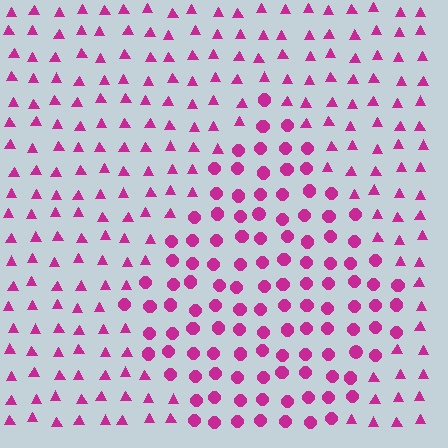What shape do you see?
I see a diamond.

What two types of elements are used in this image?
The image uses circles inside the diamond region and triangles outside it.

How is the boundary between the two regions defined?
The boundary is defined by a change in element shape: circles inside vs. triangles outside. All elements share the same color and spacing.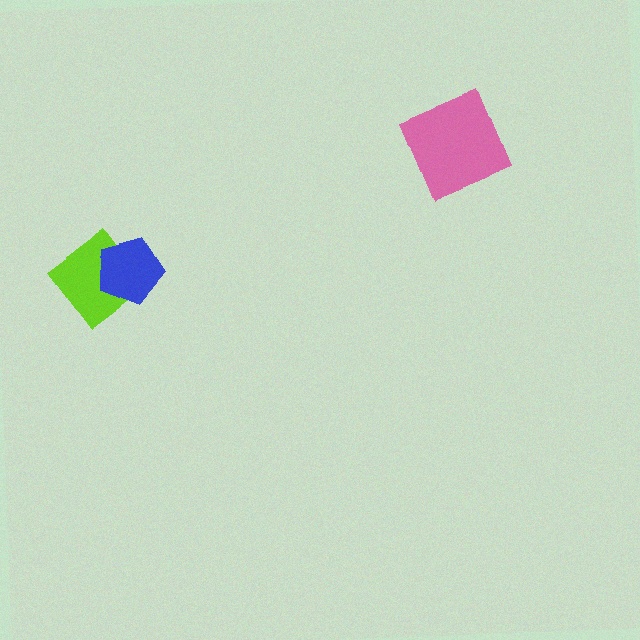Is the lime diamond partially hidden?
Yes, it is partially covered by another shape.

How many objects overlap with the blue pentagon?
1 object overlaps with the blue pentagon.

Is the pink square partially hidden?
No, no other shape covers it.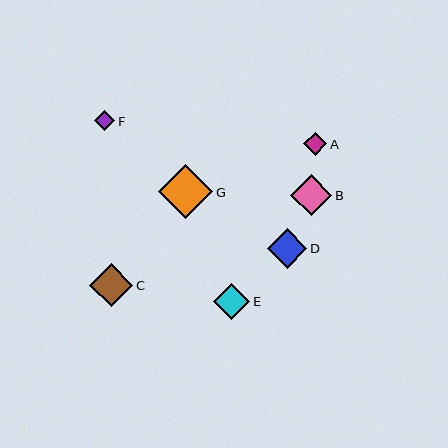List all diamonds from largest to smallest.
From largest to smallest: G, C, B, D, E, A, F.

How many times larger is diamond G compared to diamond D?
Diamond G is approximately 1.4 times the size of diamond D.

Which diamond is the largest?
Diamond G is the largest with a size of approximately 54 pixels.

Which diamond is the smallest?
Diamond F is the smallest with a size of approximately 20 pixels.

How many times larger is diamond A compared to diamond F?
Diamond A is approximately 1.1 times the size of diamond F.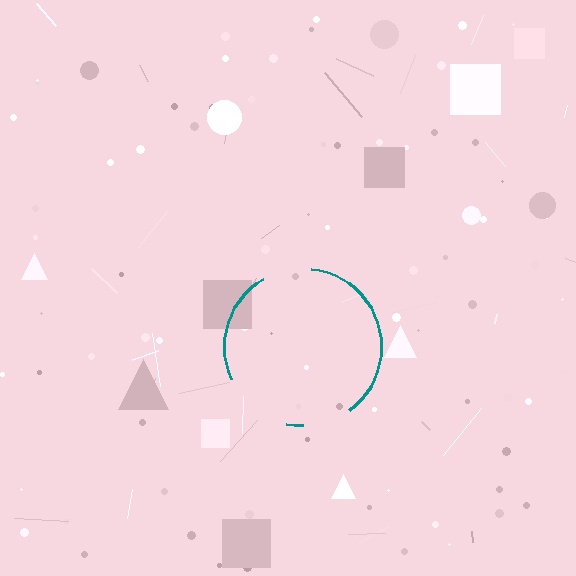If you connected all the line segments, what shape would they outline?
They would outline a circle.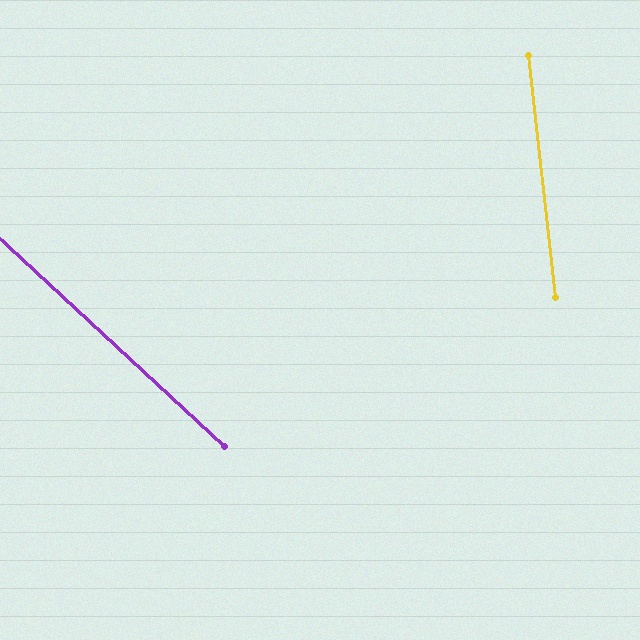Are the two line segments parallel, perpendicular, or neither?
Neither parallel nor perpendicular — they differ by about 41°.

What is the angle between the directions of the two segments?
Approximately 41 degrees.